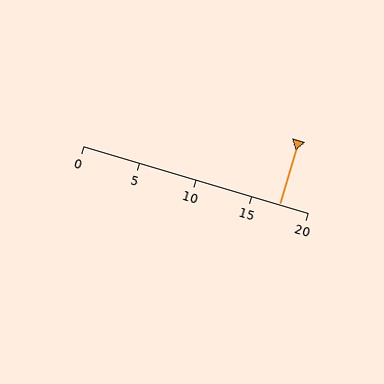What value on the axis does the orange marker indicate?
The marker indicates approximately 17.5.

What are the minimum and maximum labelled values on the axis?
The axis runs from 0 to 20.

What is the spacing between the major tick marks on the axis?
The major ticks are spaced 5 apart.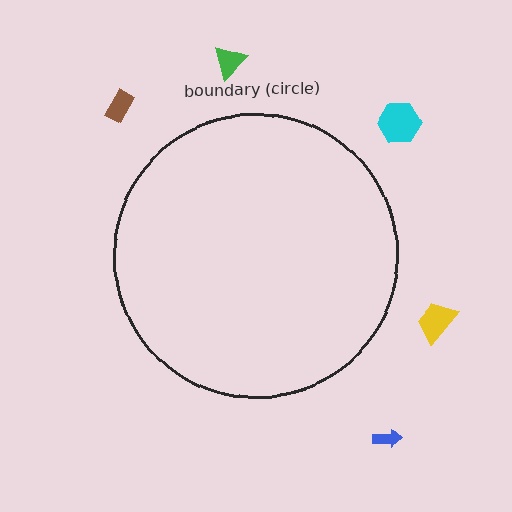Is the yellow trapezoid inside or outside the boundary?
Outside.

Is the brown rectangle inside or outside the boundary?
Outside.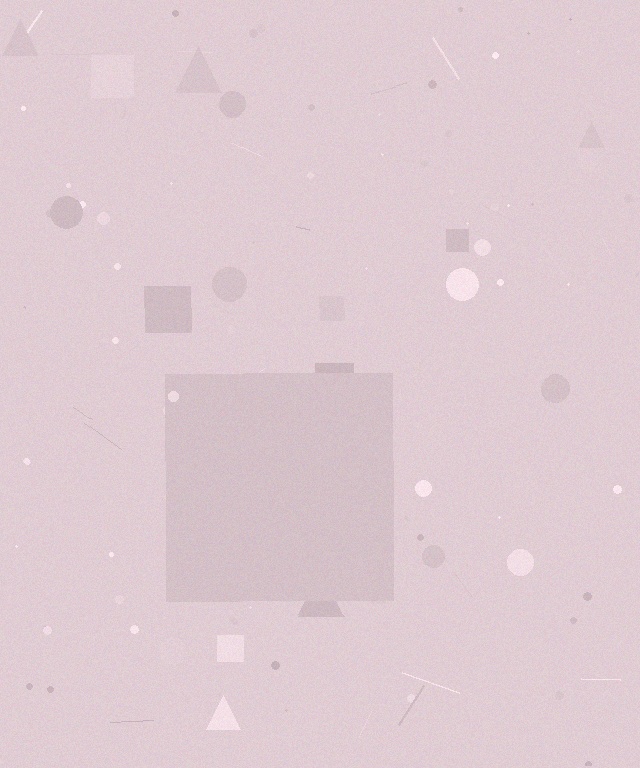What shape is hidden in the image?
A square is hidden in the image.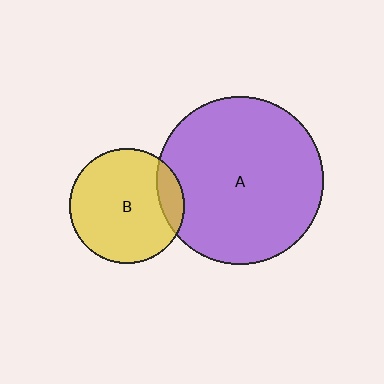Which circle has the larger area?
Circle A (purple).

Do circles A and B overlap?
Yes.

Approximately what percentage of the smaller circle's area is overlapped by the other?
Approximately 15%.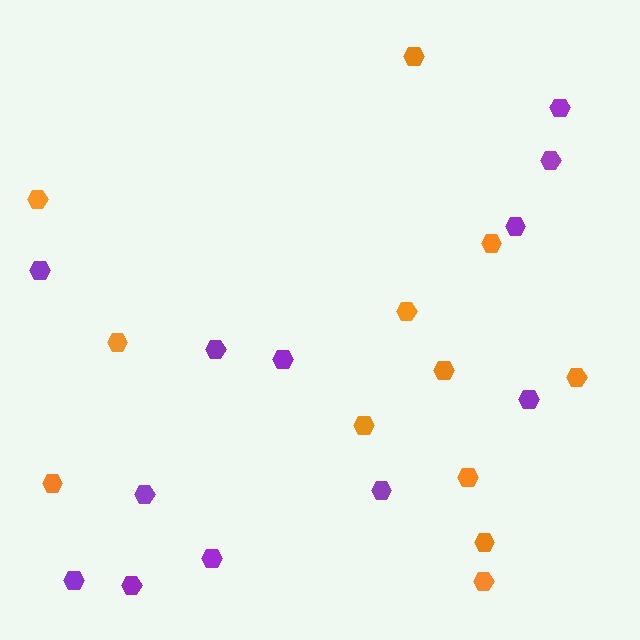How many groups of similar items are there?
There are 2 groups: one group of orange hexagons (12) and one group of purple hexagons (12).